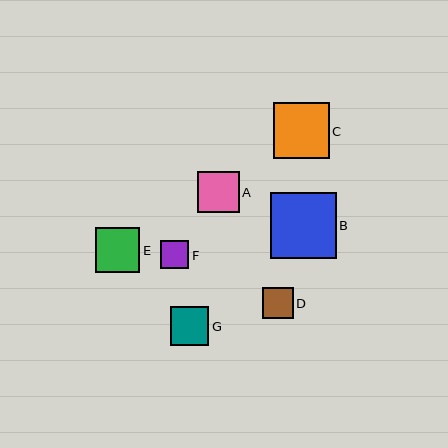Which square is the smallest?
Square F is the smallest with a size of approximately 28 pixels.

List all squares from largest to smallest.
From largest to smallest: B, C, E, A, G, D, F.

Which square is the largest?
Square B is the largest with a size of approximately 66 pixels.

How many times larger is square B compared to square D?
Square B is approximately 2.2 times the size of square D.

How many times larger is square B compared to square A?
Square B is approximately 1.6 times the size of square A.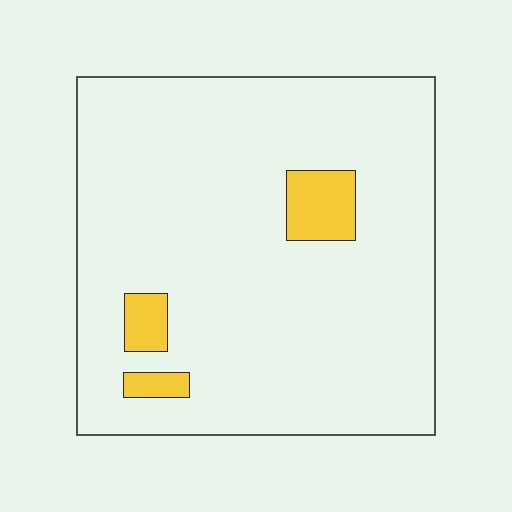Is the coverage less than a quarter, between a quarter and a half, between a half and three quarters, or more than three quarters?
Less than a quarter.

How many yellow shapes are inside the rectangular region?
3.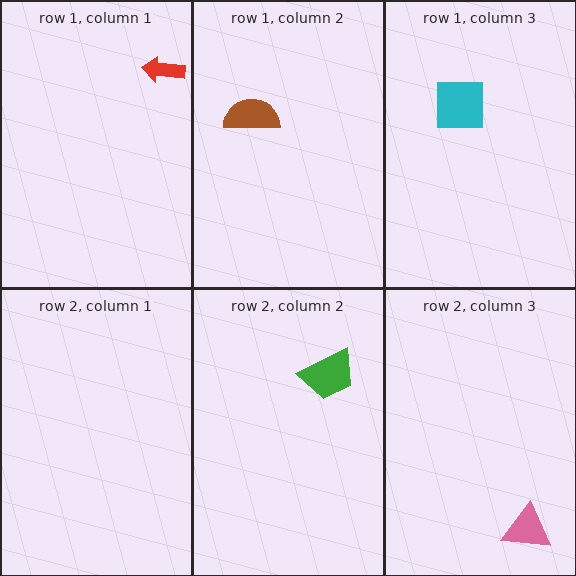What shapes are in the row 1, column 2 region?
The brown semicircle.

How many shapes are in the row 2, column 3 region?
1.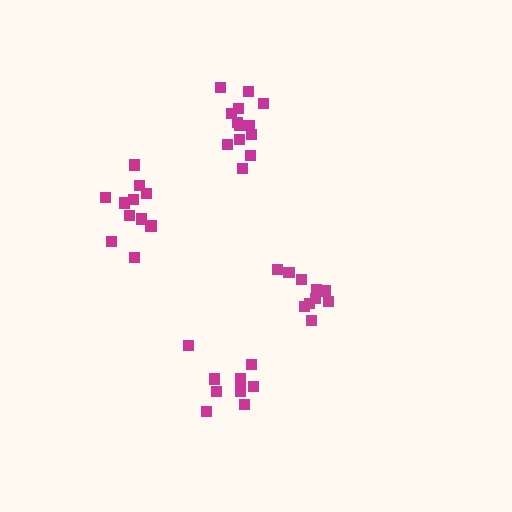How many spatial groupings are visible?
There are 4 spatial groupings.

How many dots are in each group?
Group 1: 11 dots, Group 2: 10 dots, Group 3: 13 dots, Group 4: 10 dots (44 total).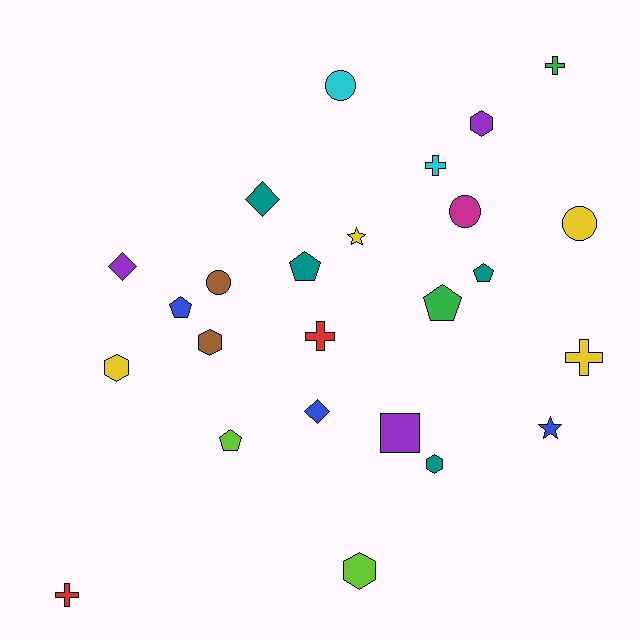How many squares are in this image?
There is 1 square.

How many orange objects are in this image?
There are no orange objects.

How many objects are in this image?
There are 25 objects.